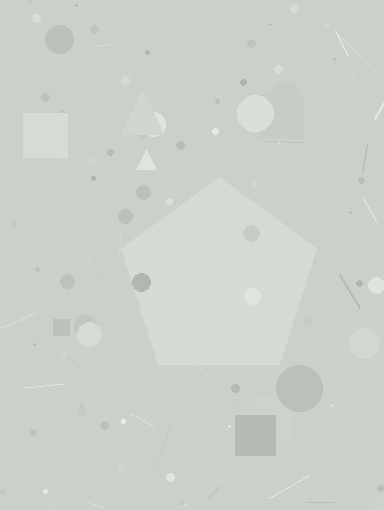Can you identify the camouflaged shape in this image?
The camouflaged shape is a pentagon.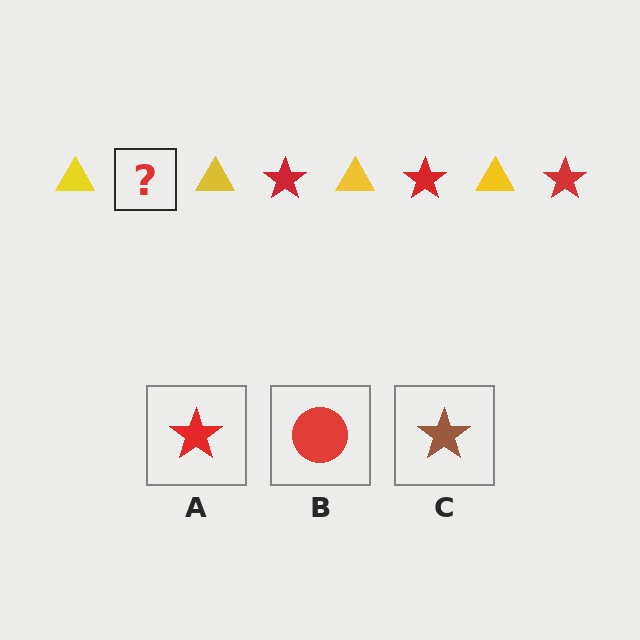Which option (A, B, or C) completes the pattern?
A.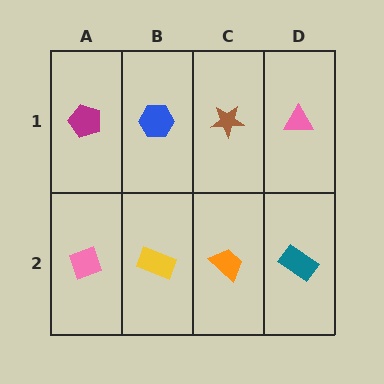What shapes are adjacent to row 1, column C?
An orange trapezoid (row 2, column C), a blue hexagon (row 1, column B), a pink triangle (row 1, column D).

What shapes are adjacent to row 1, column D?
A teal rectangle (row 2, column D), a brown star (row 1, column C).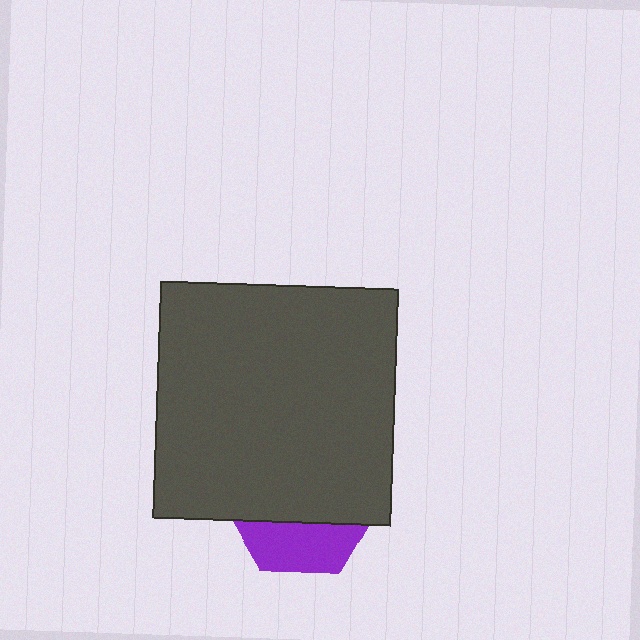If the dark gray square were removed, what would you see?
You would see the complete purple hexagon.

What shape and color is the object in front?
The object in front is a dark gray square.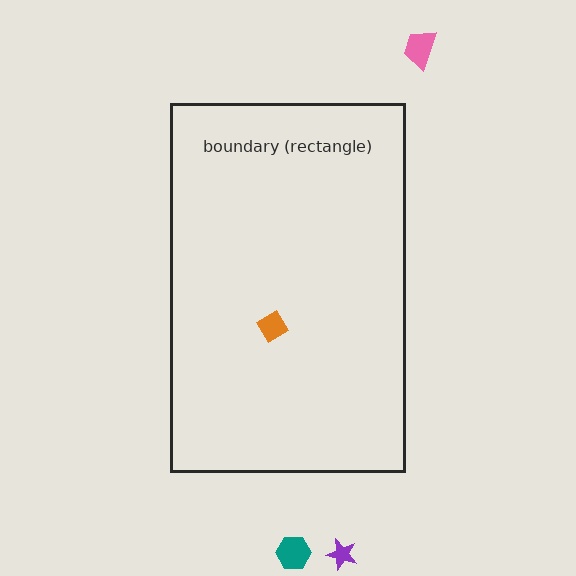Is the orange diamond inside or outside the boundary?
Inside.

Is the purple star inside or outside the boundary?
Outside.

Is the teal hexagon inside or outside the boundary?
Outside.